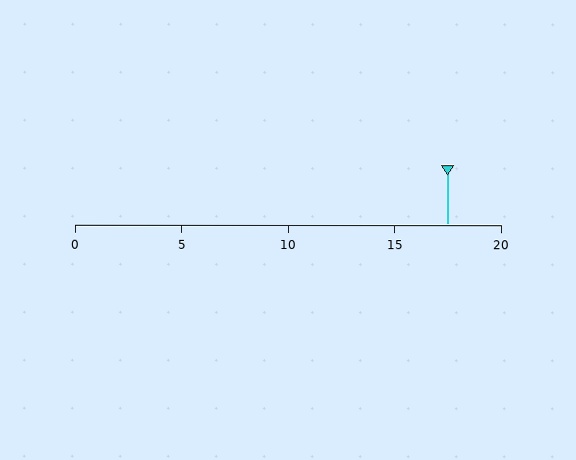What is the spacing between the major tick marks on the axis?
The major ticks are spaced 5 apart.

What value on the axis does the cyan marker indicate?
The marker indicates approximately 17.5.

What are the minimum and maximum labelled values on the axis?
The axis runs from 0 to 20.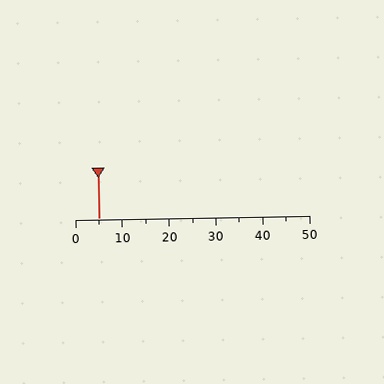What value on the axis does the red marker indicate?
The marker indicates approximately 5.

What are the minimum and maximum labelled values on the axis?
The axis runs from 0 to 50.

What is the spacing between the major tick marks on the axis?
The major ticks are spaced 10 apart.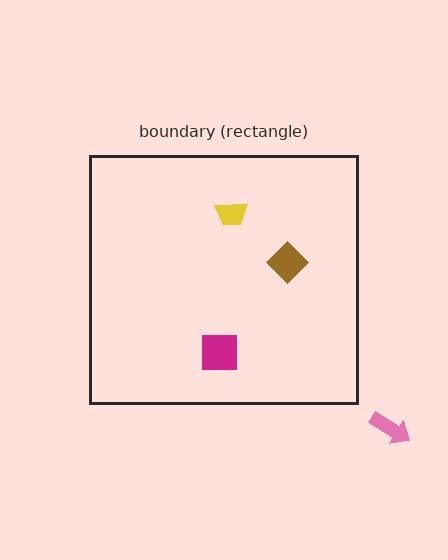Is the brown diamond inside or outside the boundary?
Inside.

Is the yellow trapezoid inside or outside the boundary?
Inside.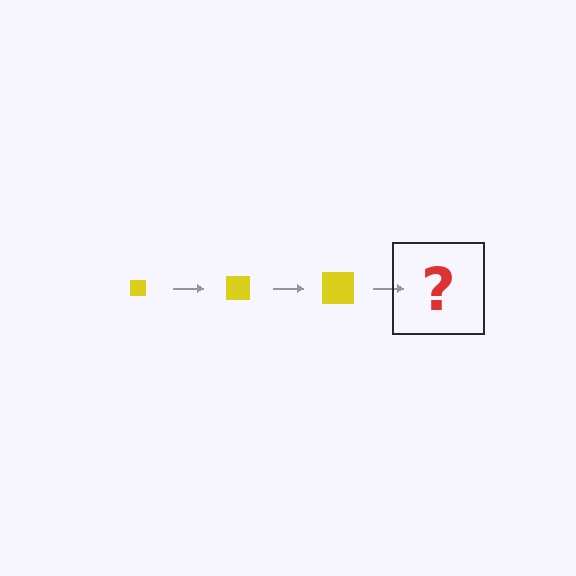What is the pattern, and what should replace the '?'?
The pattern is that the square gets progressively larger each step. The '?' should be a yellow square, larger than the previous one.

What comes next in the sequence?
The next element should be a yellow square, larger than the previous one.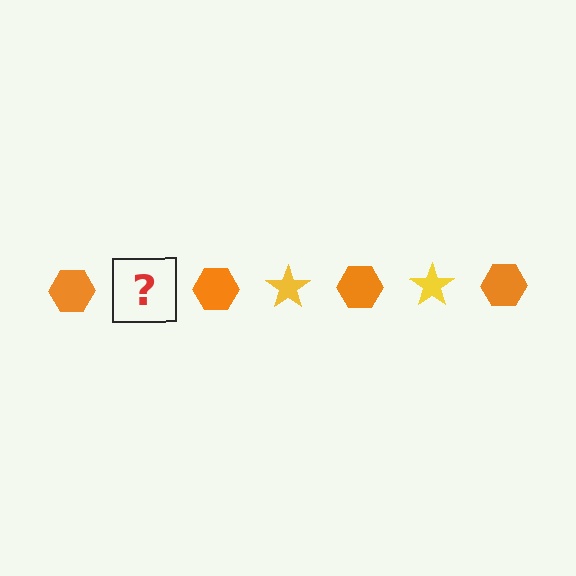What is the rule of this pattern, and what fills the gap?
The rule is that the pattern alternates between orange hexagon and yellow star. The gap should be filled with a yellow star.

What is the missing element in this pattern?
The missing element is a yellow star.